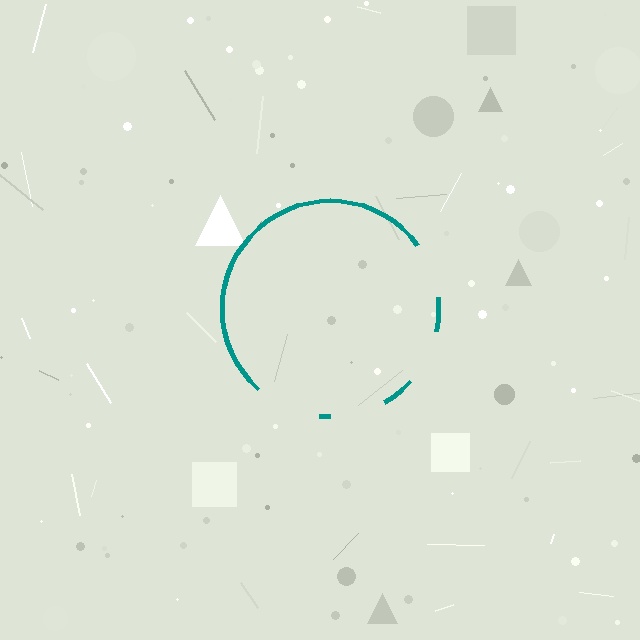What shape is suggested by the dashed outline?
The dashed outline suggests a circle.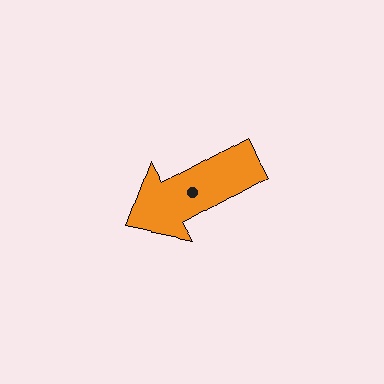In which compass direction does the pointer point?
Southwest.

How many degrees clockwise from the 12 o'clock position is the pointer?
Approximately 241 degrees.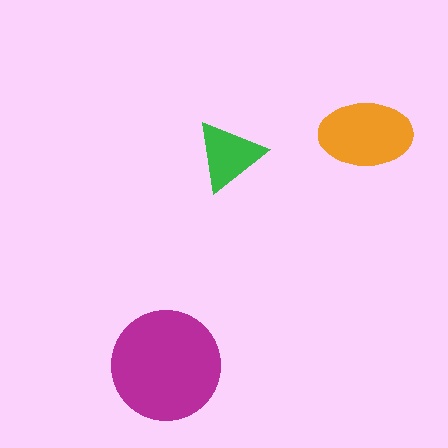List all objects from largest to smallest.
The magenta circle, the orange ellipse, the green triangle.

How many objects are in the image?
There are 3 objects in the image.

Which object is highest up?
The orange ellipse is topmost.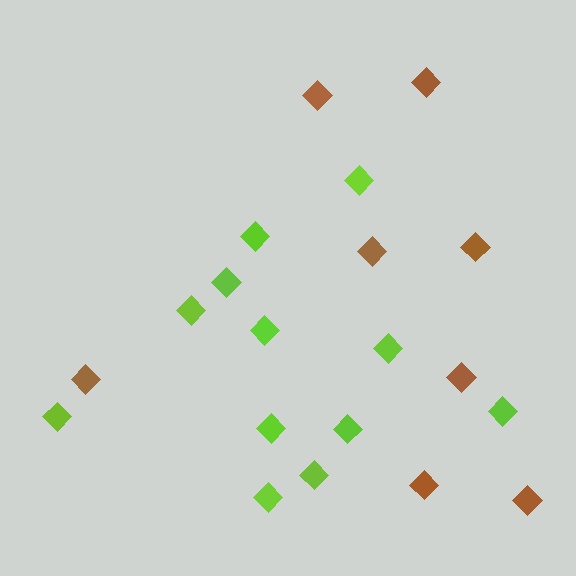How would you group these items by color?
There are 2 groups: one group of lime diamonds (12) and one group of brown diamonds (8).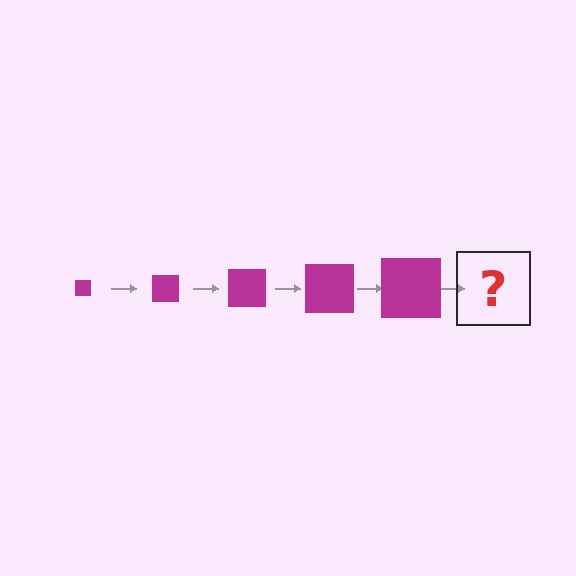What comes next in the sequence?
The next element should be a magenta square, larger than the previous one.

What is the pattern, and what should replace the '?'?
The pattern is that the square gets progressively larger each step. The '?' should be a magenta square, larger than the previous one.